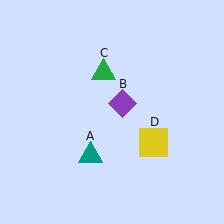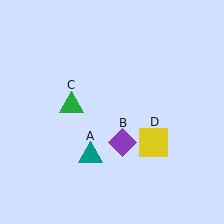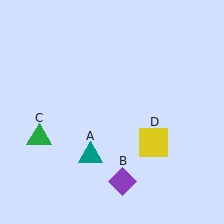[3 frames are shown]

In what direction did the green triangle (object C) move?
The green triangle (object C) moved down and to the left.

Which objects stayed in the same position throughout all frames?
Teal triangle (object A) and yellow square (object D) remained stationary.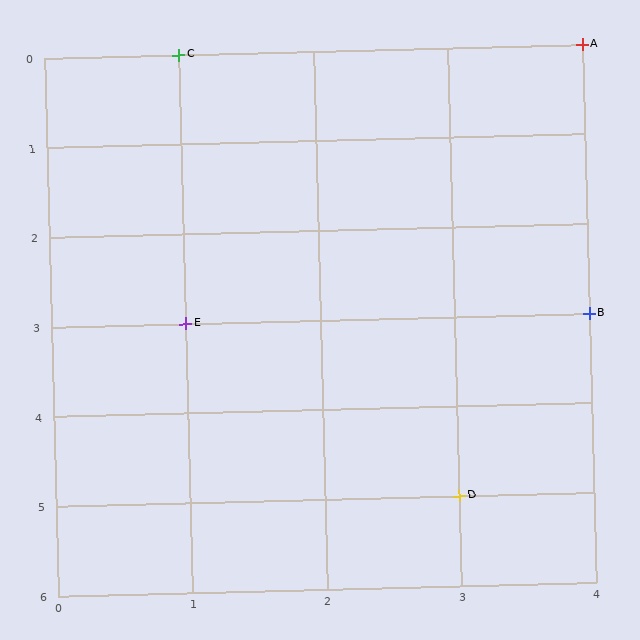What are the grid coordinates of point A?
Point A is at grid coordinates (4, 0).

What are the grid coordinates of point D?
Point D is at grid coordinates (3, 5).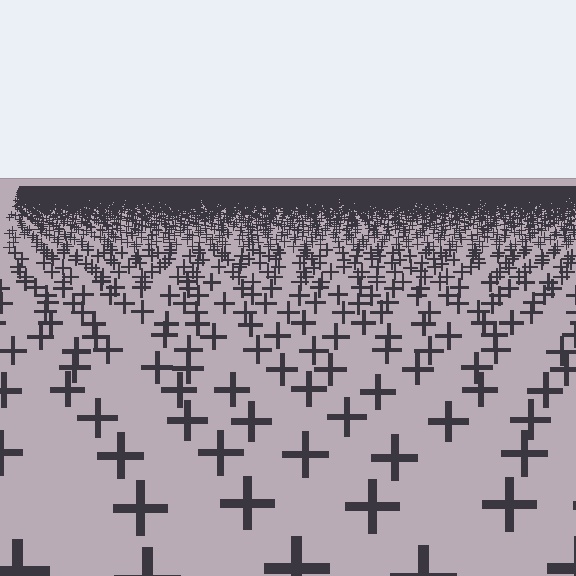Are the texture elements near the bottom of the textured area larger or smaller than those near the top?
Larger. Near the bottom, elements are closer to the viewer and appear at a bigger on-screen size.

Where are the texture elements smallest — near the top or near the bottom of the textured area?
Near the top.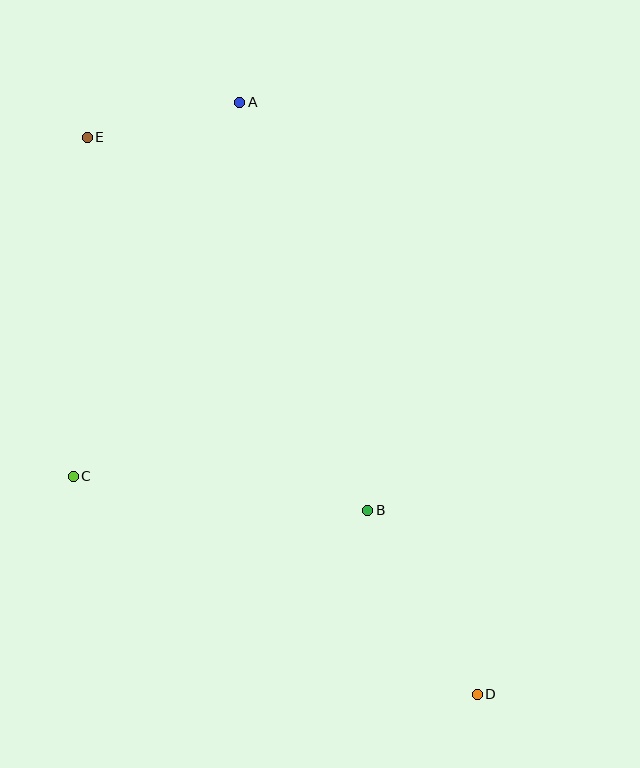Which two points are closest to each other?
Points A and E are closest to each other.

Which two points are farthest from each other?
Points D and E are farthest from each other.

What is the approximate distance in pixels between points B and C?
The distance between B and C is approximately 297 pixels.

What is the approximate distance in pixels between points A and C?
The distance between A and C is approximately 409 pixels.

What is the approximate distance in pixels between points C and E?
The distance between C and E is approximately 339 pixels.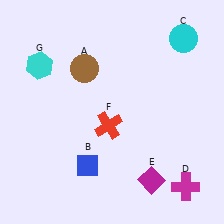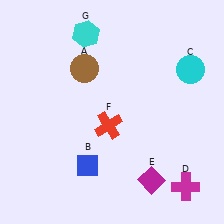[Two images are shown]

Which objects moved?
The objects that moved are: the cyan circle (C), the cyan hexagon (G).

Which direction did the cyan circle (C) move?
The cyan circle (C) moved down.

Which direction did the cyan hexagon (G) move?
The cyan hexagon (G) moved right.